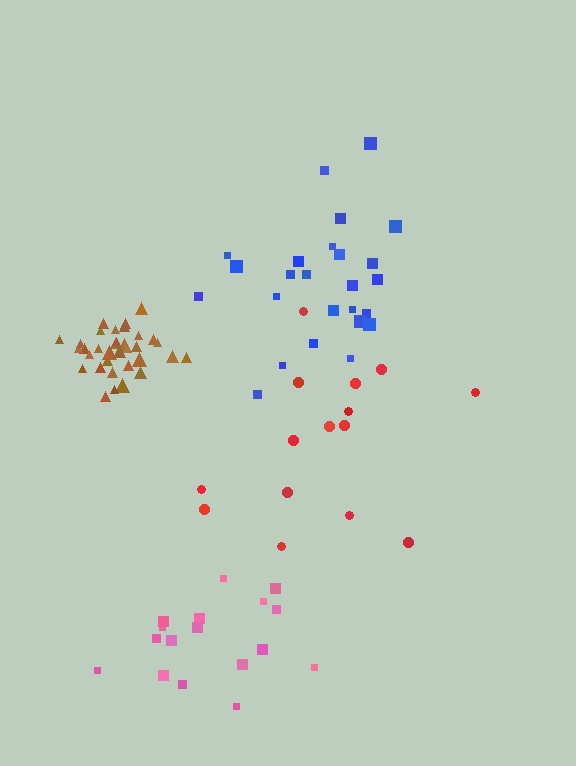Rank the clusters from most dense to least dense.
brown, blue, pink, red.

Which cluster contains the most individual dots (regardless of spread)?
Brown (34).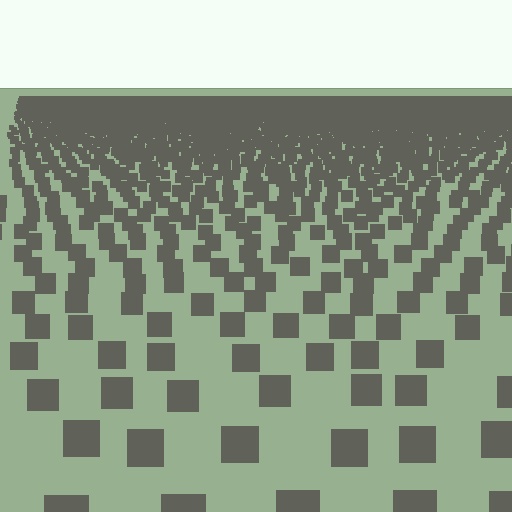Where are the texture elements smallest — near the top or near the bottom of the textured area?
Near the top.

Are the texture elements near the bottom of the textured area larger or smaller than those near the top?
Larger. Near the bottom, elements are closer to the viewer and appear at a bigger on-screen size.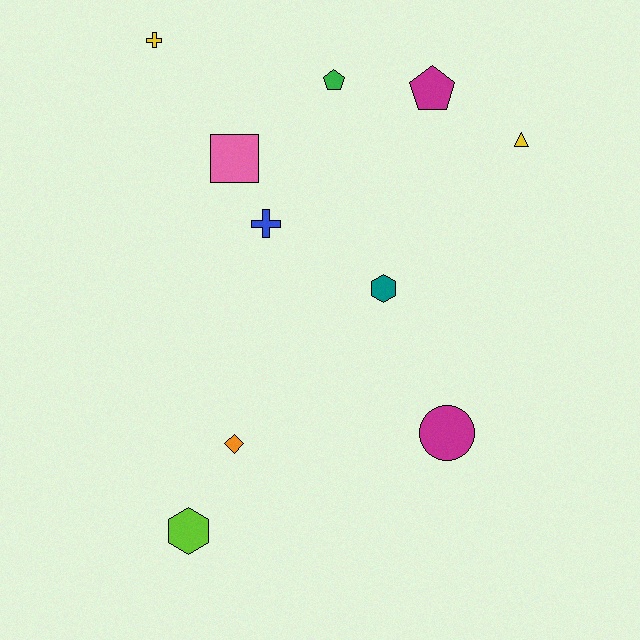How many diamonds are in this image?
There is 1 diamond.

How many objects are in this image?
There are 10 objects.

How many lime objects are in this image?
There is 1 lime object.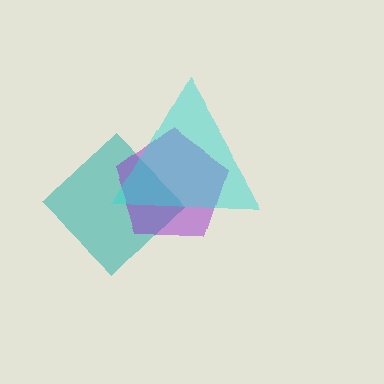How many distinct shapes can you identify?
There are 3 distinct shapes: a teal diamond, a purple pentagon, a cyan triangle.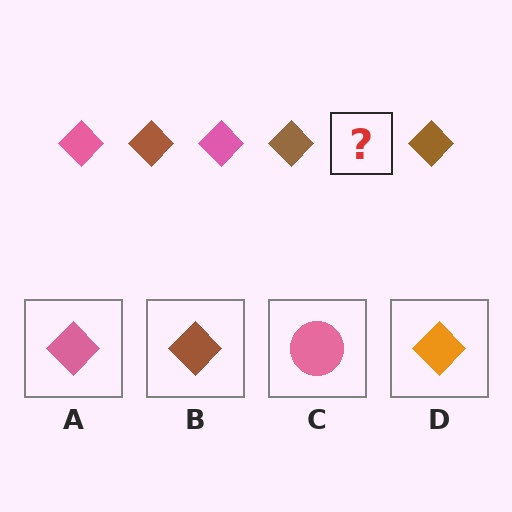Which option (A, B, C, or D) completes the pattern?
A.